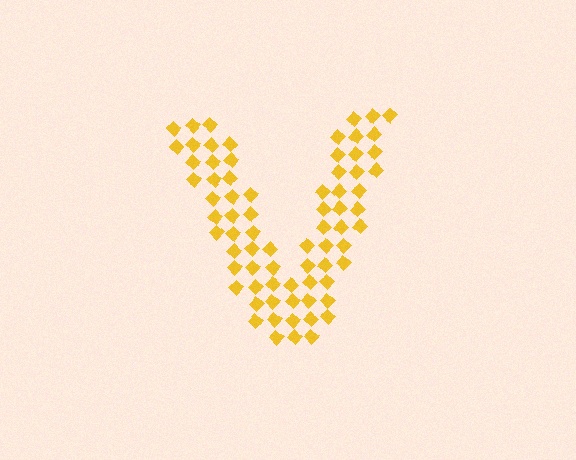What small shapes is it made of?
It is made of small diamonds.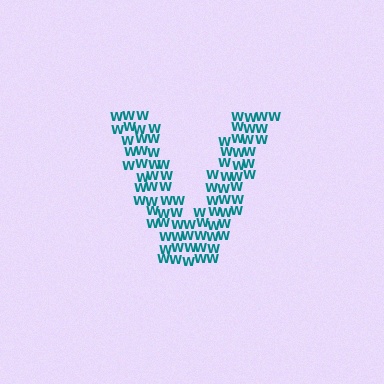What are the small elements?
The small elements are letter W's.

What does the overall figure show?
The overall figure shows the letter V.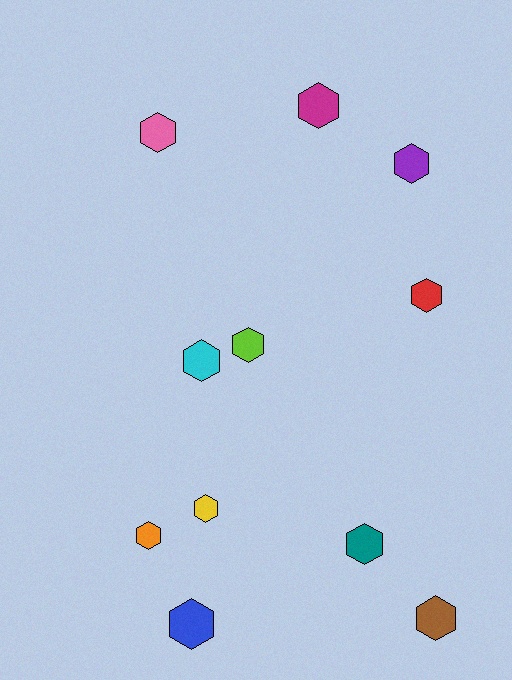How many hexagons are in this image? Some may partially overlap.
There are 11 hexagons.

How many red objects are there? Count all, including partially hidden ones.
There is 1 red object.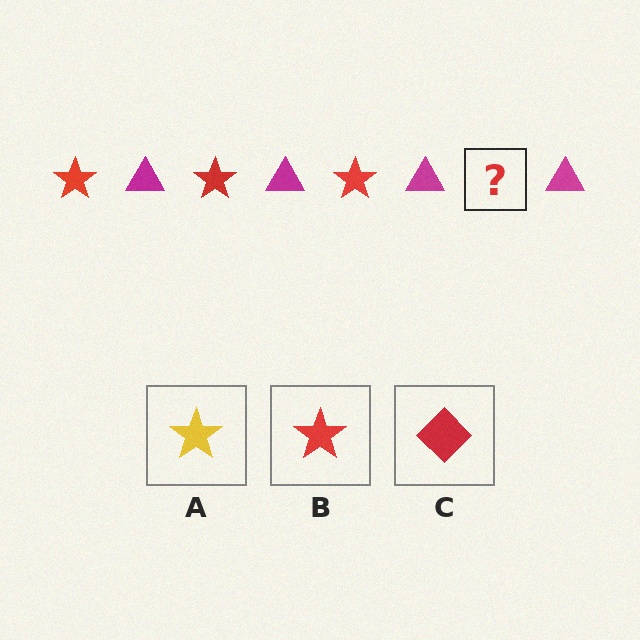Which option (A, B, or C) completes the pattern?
B.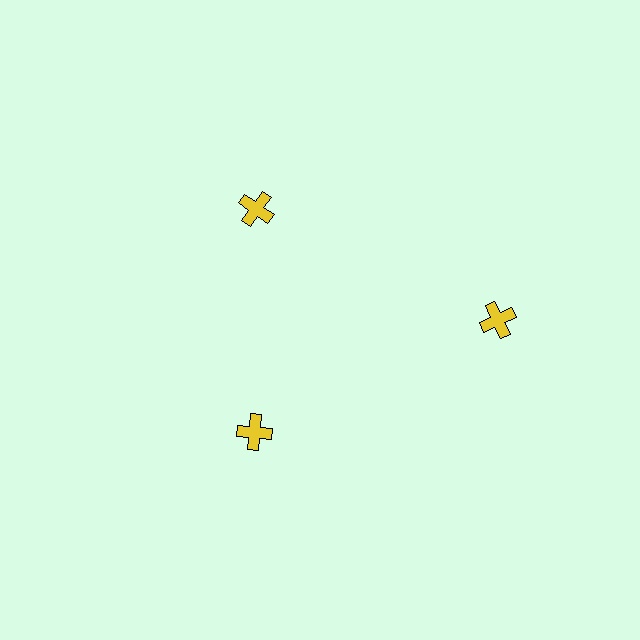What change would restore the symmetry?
The symmetry would be restored by moving it inward, back onto the ring so that all 3 crosses sit at equal angles and equal distance from the center.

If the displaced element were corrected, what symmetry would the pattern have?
It would have 3-fold rotational symmetry — the pattern would map onto itself every 120 degrees.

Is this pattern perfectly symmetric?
No. The 3 yellow crosses are arranged in a ring, but one element near the 3 o'clock position is pushed outward from the center, breaking the 3-fold rotational symmetry.